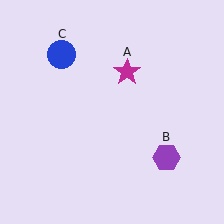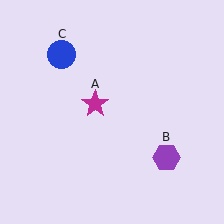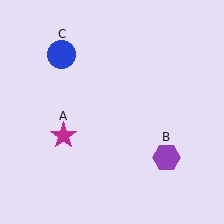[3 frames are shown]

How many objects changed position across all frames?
1 object changed position: magenta star (object A).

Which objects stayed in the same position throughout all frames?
Purple hexagon (object B) and blue circle (object C) remained stationary.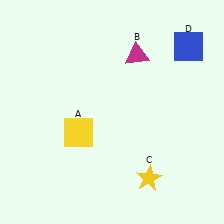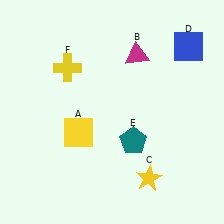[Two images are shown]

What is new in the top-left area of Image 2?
A yellow cross (F) was added in the top-left area of Image 2.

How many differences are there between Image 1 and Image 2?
There are 2 differences between the two images.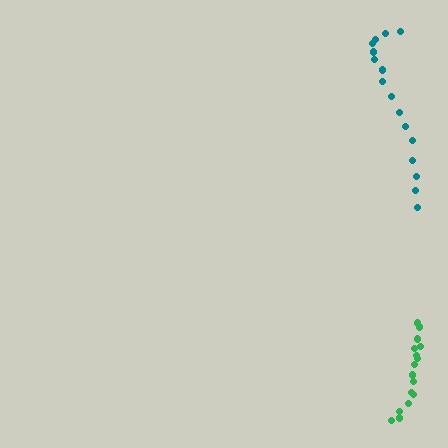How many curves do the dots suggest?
There are 2 distinct paths.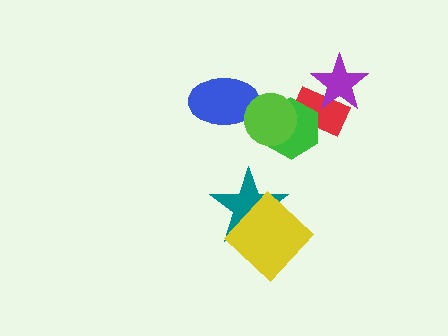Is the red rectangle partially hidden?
Yes, it is partially covered by another shape.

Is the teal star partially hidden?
Yes, it is partially covered by another shape.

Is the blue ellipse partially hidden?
Yes, it is partially covered by another shape.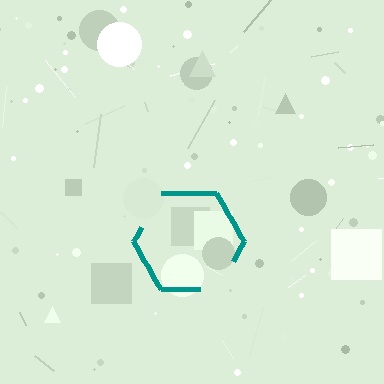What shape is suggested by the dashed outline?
The dashed outline suggests a hexagon.